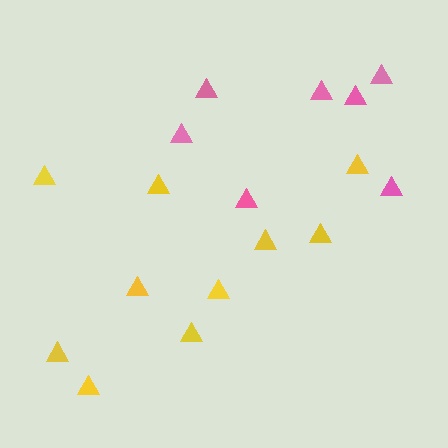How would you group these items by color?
There are 2 groups: one group of yellow triangles (10) and one group of pink triangles (7).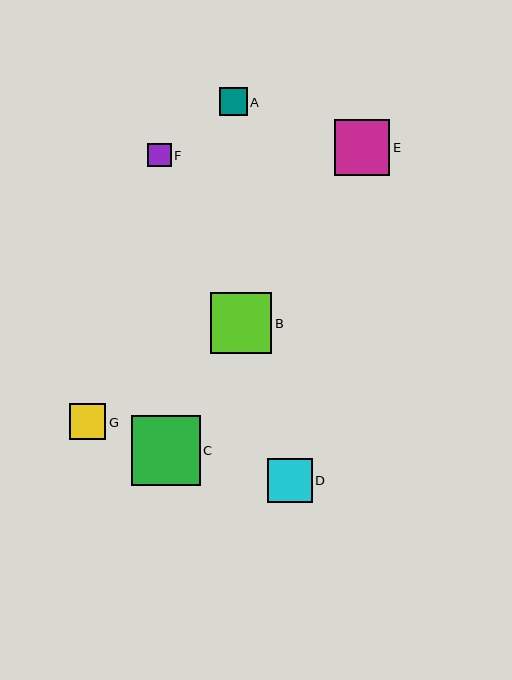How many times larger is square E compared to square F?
Square E is approximately 2.4 times the size of square F.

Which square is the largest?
Square C is the largest with a size of approximately 69 pixels.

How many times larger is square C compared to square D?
Square C is approximately 1.5 times the size of square D.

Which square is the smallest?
Square F is the smallest with a size of approximately 23 pixels.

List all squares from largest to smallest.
From largest to smallest: C, B, E, D, G, A, F.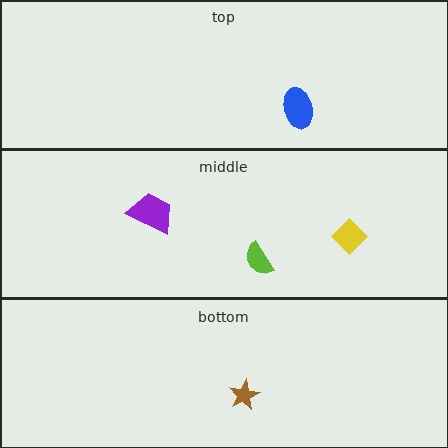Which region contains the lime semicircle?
The middle region.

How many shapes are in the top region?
1.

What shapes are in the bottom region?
The brown star.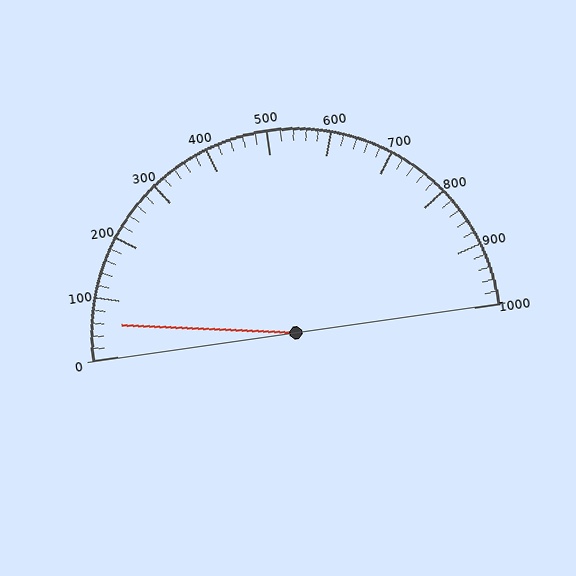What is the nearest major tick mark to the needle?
The nearest major tick mark is 100.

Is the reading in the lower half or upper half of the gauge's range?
The reading is in the lower half of the range (0 to 1000).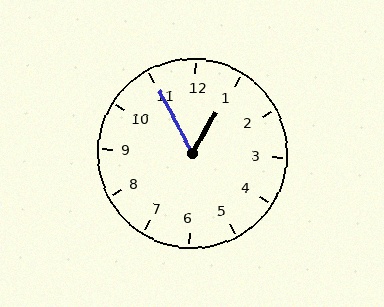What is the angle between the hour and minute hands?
Approximately 58 degrees.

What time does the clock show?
12:55.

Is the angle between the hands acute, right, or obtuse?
It is acute.